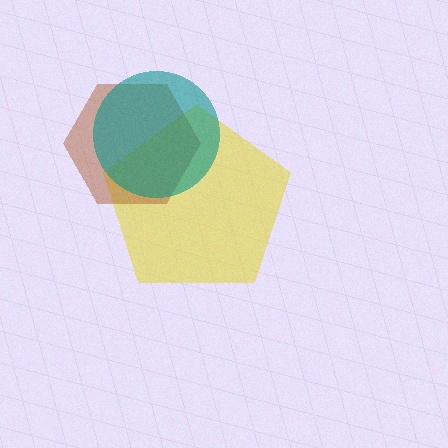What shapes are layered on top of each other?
The layered shapes are: a yellow pentagon, a brown hexagon, a teal circle.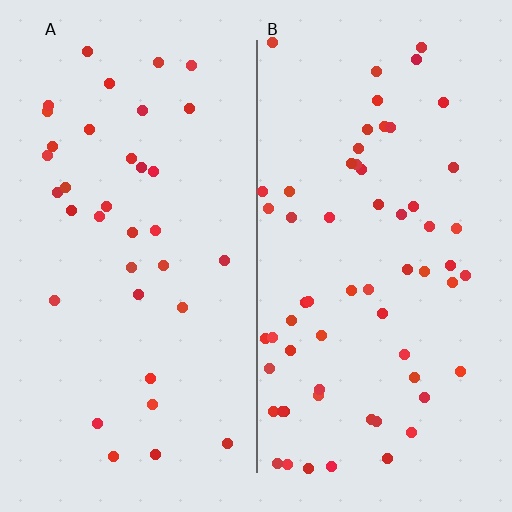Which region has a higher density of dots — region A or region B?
B (the right).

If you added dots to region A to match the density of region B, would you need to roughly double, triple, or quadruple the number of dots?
Approximately double.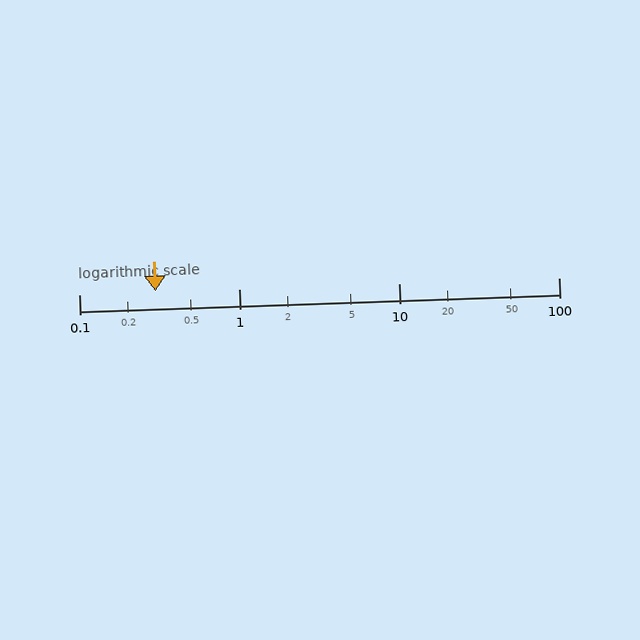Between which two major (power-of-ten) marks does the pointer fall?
The pointer is between 0.1 and 1.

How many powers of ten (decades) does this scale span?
The scale spans 3 decades, from 0.1 to 100.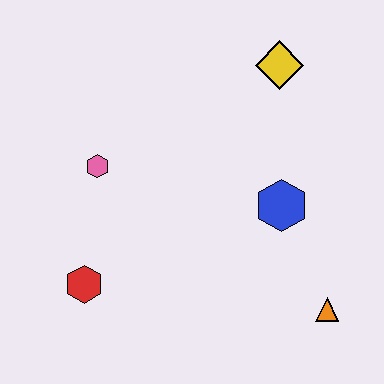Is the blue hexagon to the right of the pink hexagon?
Yes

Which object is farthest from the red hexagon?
The yellow diamond is farthest from the red hexagon.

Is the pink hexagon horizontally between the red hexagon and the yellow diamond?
Yes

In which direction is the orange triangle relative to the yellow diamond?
The orange triangle is below the yellow diamond.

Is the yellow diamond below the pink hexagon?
No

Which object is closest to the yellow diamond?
The blue hexagon is closest to the yellow diamond.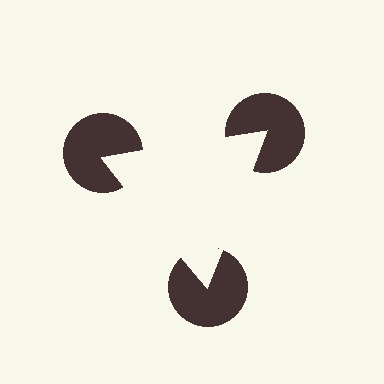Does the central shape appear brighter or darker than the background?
It typically appears slightly brighter than the background, even though no actual brightness change is drawn.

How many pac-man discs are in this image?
There are 3 — one at each vertex of the illusory triangle.